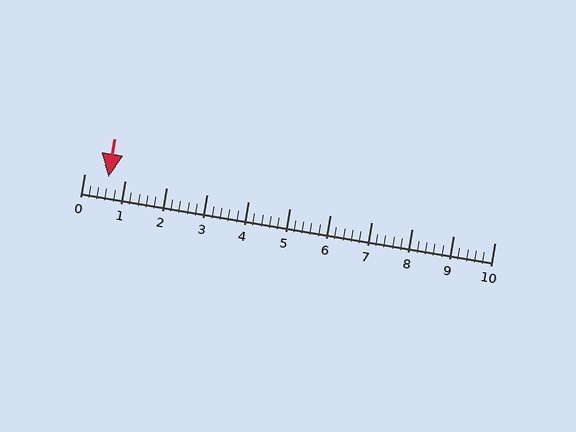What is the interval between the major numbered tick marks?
The major tick marks are spaced 1 units apart.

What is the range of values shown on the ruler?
The ruler shows values from 0 to 10.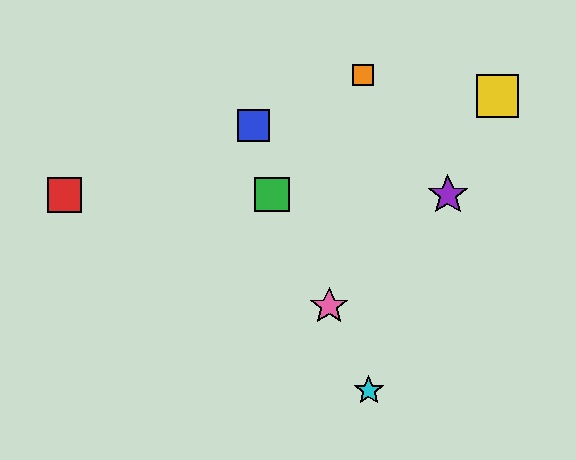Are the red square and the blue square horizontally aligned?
No, the red square is at y≈195 and the blue square is at y≈125.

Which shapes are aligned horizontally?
The red square, the green square, the purple star are aligned horizontally.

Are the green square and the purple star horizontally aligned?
Yes, both are at y≈195.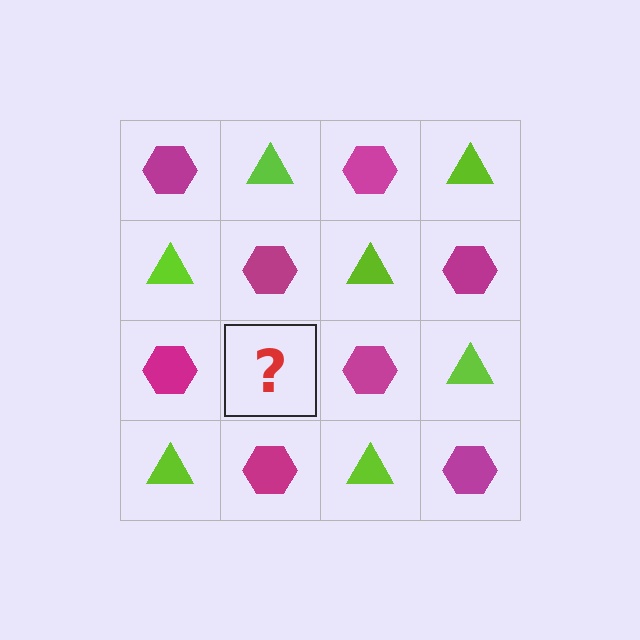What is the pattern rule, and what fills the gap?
The rule is that it alternates magenta hexagon and lime triangle in a checkerboard pattern. The gap should be filled with a lime triangle.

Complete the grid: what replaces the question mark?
The question mark should be replaced with a lime triangle.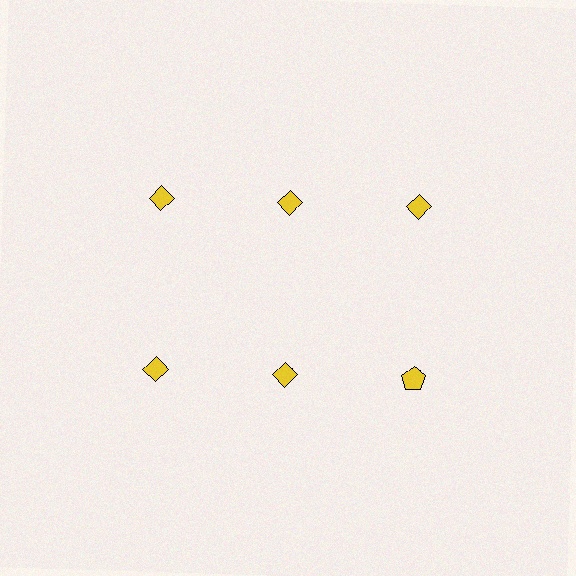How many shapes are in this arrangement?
There are 6 shapes arranged in a grid pattern.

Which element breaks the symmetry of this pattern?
The yellow pentagon in the second row, center column breaks the symmetry. All other shapes are yellow diamonds.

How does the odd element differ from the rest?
It has a different shape: pentagon instead of diamond.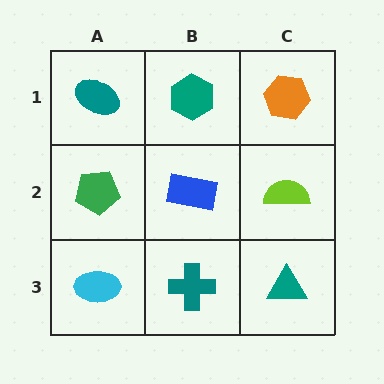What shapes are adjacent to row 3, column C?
A lime semicircle (row 2, column C), a teal cross (row 3, column B).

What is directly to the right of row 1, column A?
A teal hexagon.